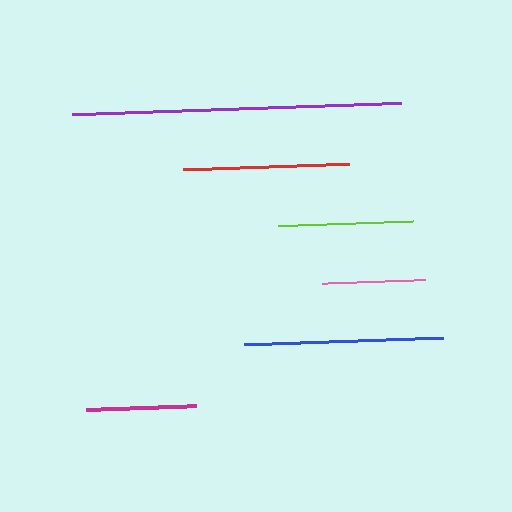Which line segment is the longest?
The purple line is the longest at approximately 330 pixels.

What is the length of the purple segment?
The purple segment is approximately 330 pixels long.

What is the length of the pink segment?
The pink segment is approximately 102 pixels long.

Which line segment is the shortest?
The pink line is the shortest at approximately 102 pixels.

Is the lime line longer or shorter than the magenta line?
The lime line is longer than the magenta line.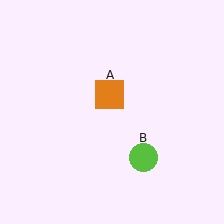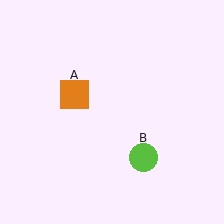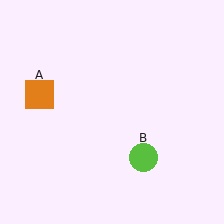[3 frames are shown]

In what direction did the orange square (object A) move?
The orange square (object A) moved left.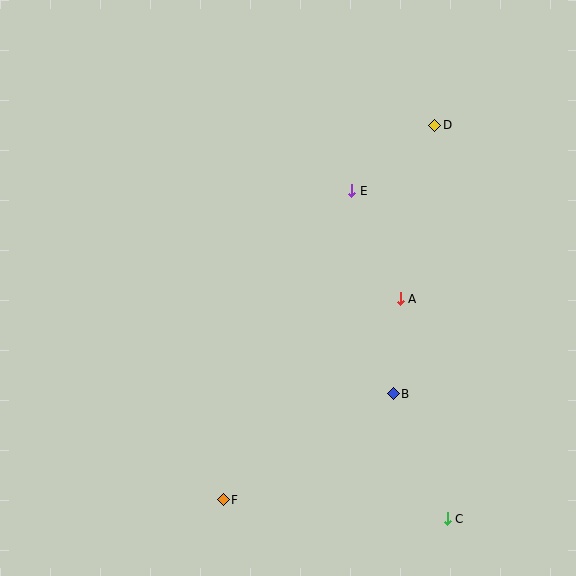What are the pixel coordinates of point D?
Point D is at (435, 125).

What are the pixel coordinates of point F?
Point F is at (223, 500).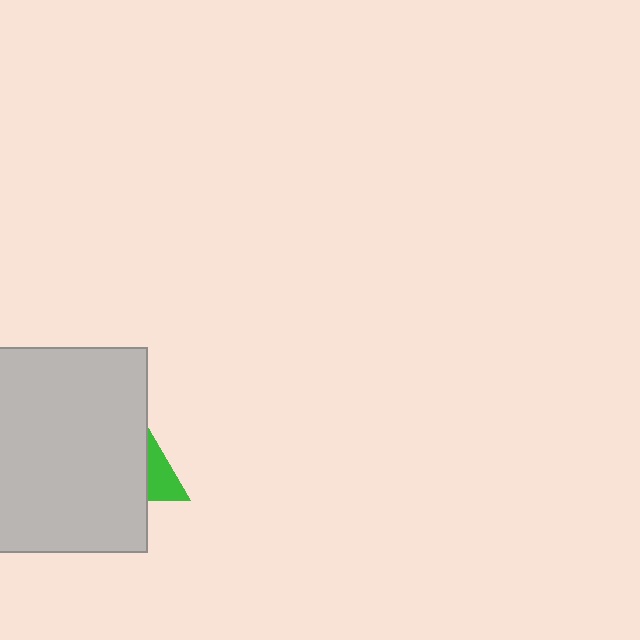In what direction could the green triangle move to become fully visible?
The green triangle could move right. That would shift it out from behind the light gray square entirely.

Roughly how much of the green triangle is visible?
A small part of it is visible (roughly 30%).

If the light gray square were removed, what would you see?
You would see the complete green triangle.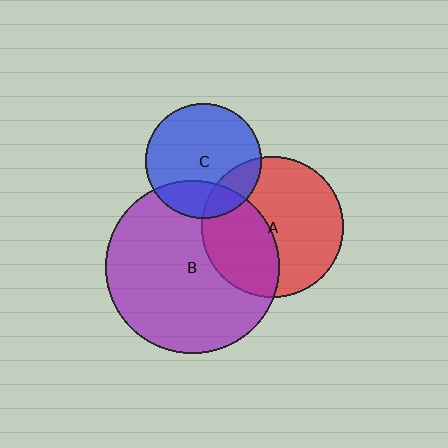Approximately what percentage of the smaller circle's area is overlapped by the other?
Approximately 40%.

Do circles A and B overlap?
Yes.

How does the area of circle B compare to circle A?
Approximately 1.5 times.